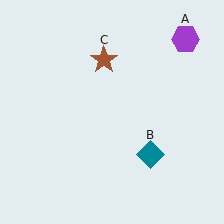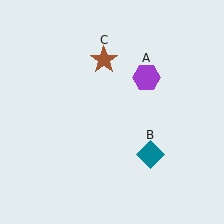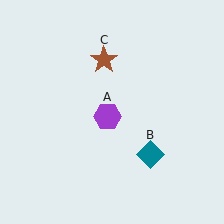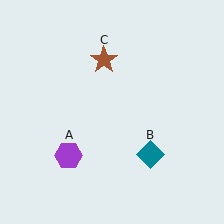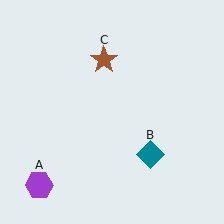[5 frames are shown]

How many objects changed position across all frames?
1 object changed position: purple hexagon (object A).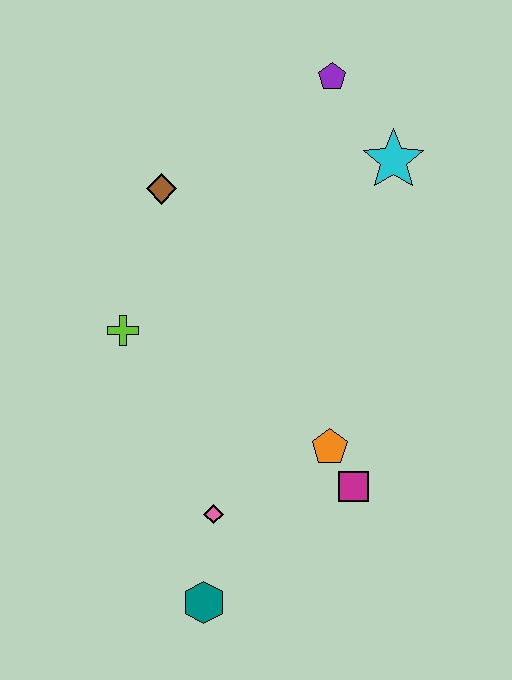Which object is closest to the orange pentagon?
The magenta square is closest to the orange pentagon.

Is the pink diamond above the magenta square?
No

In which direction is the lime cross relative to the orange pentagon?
The lime cross is to the left of the orange pentagon.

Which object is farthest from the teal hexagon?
The purple pentagon is farthest from the teal hexagon.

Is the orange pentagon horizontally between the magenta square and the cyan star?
No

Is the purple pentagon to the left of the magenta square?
Yes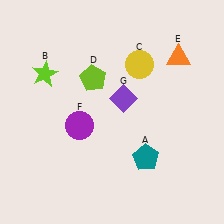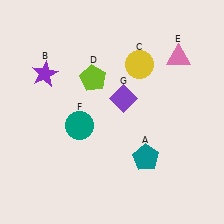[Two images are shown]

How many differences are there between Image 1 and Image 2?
There are 3 differences between the two images.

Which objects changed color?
B changed from lime to purple. E changed from orange to pink. F changed from purple to teal.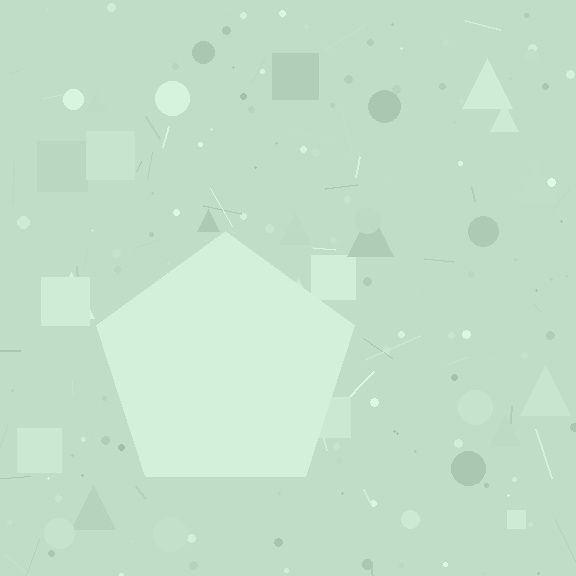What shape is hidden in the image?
A pentagon is hidden in the image.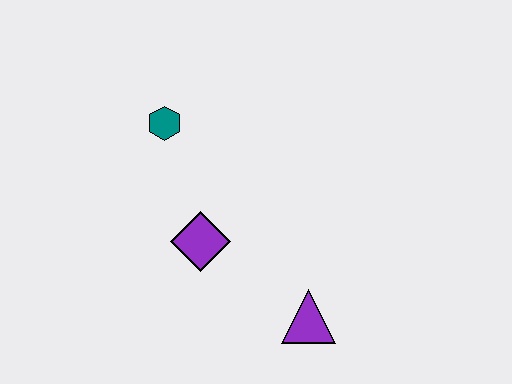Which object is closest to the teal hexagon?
The purple diamond is closest to the teal hexagon.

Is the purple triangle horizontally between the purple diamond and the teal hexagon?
No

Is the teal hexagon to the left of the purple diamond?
Yes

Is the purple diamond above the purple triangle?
Yes